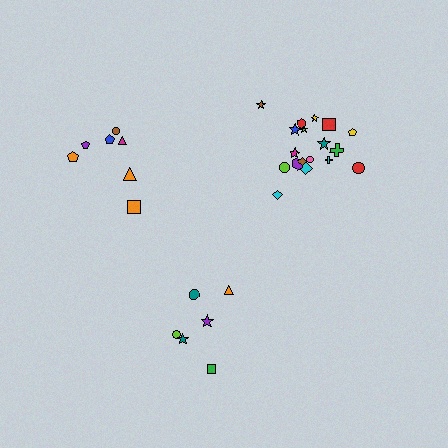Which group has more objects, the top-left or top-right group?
The top-right group.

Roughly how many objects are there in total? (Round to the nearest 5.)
Roughly 30 objects in total.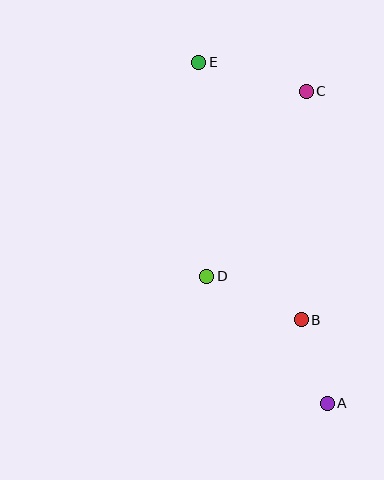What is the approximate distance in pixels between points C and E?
The distance between C and E is approximately 111 pixels.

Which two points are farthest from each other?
Points A and E are farthest from each other.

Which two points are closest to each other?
Points A and B are closest to each other.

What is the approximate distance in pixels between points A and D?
The distance between A and D is approximately 175 pixels.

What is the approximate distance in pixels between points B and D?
The distance between B and D is approximately 104 pixels.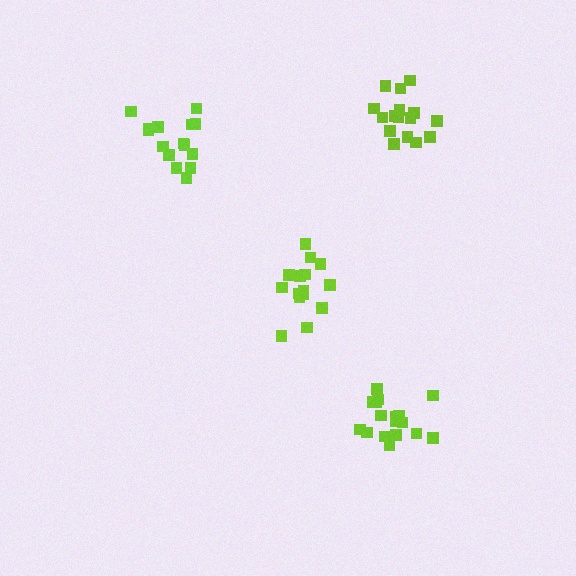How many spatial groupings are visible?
There are 4 spatial groupings.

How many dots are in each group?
Group 1: 15 dots, Group 2: 15 dots, Group 3: 16 dots, Group 4: 19 dots (65 total).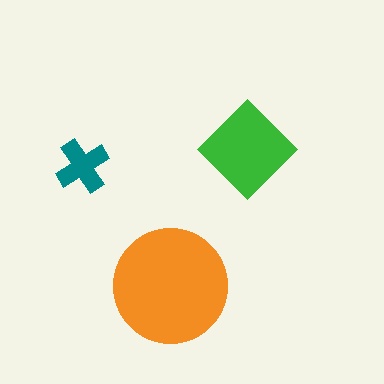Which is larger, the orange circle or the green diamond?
The orange circle.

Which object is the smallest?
The teal cross.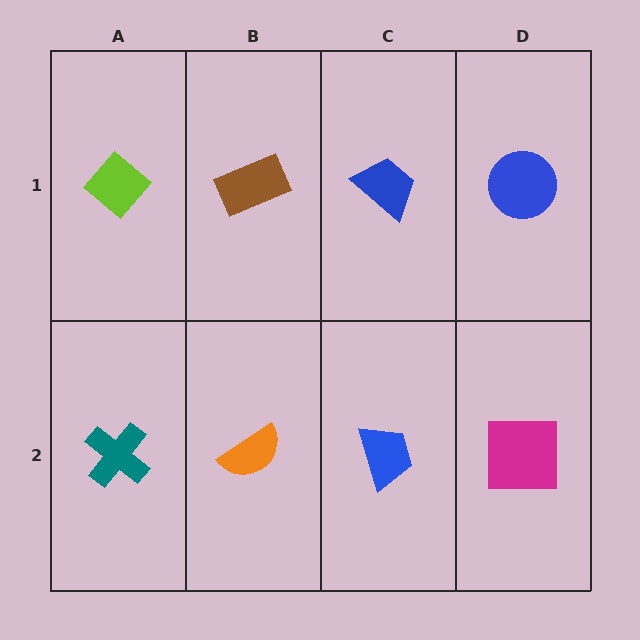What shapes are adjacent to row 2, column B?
A brown rectangle (row 1, column B), a teal cross (row 2, column A), a blue trapezoid (row 2, column C).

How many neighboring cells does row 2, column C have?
3.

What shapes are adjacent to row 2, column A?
A lime diamond (row 1, column A), an orange semicircle (row 2, column B).